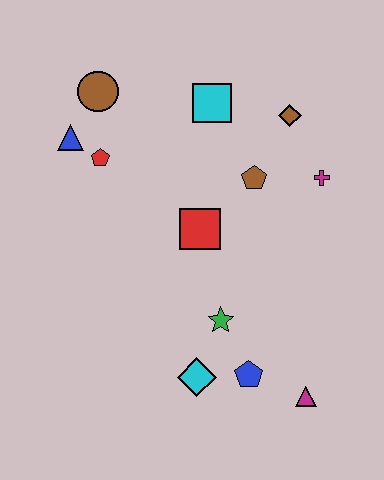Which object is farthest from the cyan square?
The magenta triangle is farthest from the cyan square.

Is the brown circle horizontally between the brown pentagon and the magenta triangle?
No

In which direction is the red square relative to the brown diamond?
The red square is below the brown diamond.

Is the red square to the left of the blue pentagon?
Yes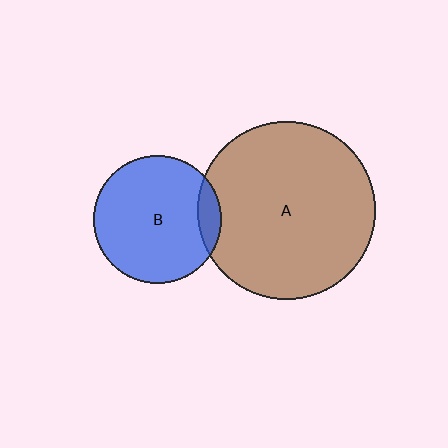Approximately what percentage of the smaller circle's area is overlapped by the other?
Approximately 10%.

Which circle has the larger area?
Circle A (brown).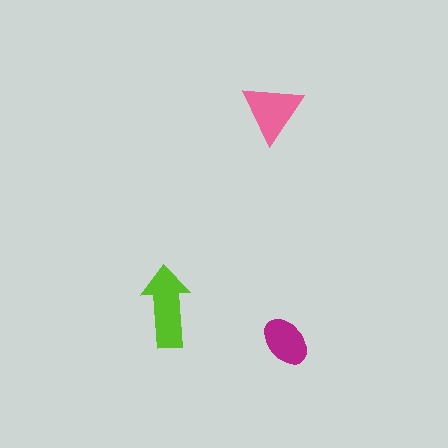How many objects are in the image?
There are 3 objects in the image.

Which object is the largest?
The lime arrow.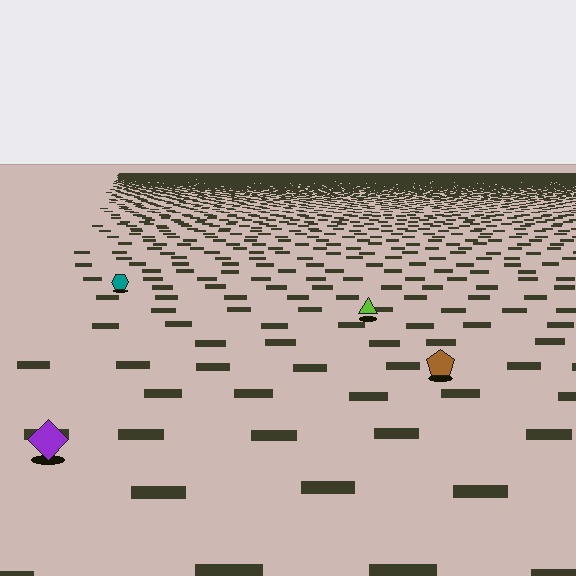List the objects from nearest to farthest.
From nearest to farthest: the purple diamond, the brown pentagon, the lime triangle, the teal hexagon.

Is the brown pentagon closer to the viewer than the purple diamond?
No. The purple diamond is closer — you can tell from the texture gradient: the ground texture is coarser near it.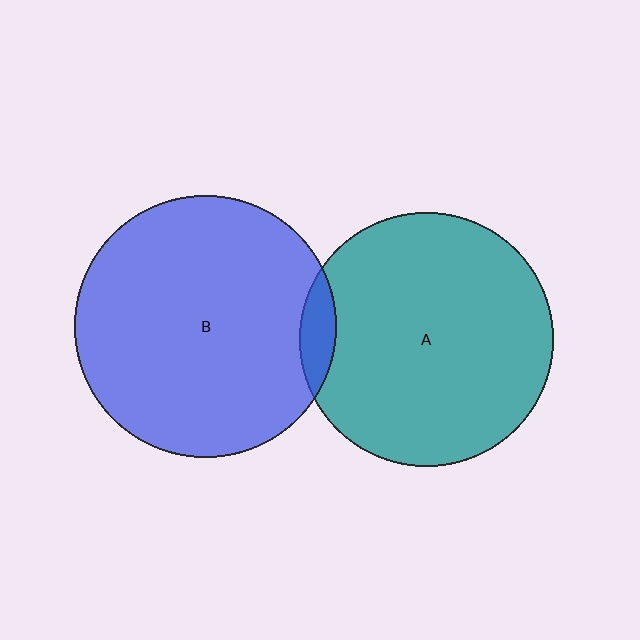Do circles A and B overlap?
Yes.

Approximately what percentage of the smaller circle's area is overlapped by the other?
Approximately 5%.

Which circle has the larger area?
Circle B (blue).